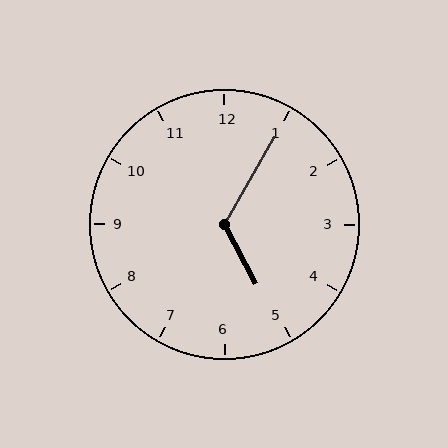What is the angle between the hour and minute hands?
Approximately 122 degrees.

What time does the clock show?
5:05.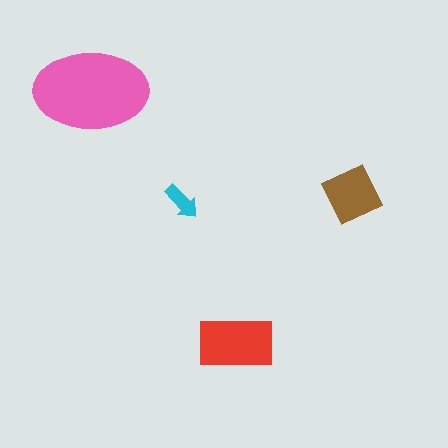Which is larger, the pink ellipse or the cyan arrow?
The pink ellipse.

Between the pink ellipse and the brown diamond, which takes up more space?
The pink ellipse.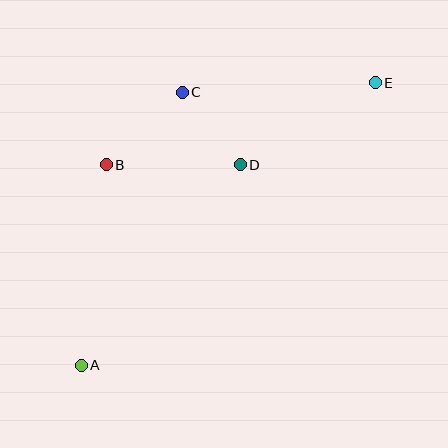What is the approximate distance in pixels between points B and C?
The distance between B and C is approximately 105 pixels.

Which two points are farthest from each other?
Points A and E are farthest from each other.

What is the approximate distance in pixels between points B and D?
The distance between B and D is approximately 134 pixels.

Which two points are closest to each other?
Points C and D are closest to each other.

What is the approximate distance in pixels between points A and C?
The distance between A and C is approximately 291 pixels.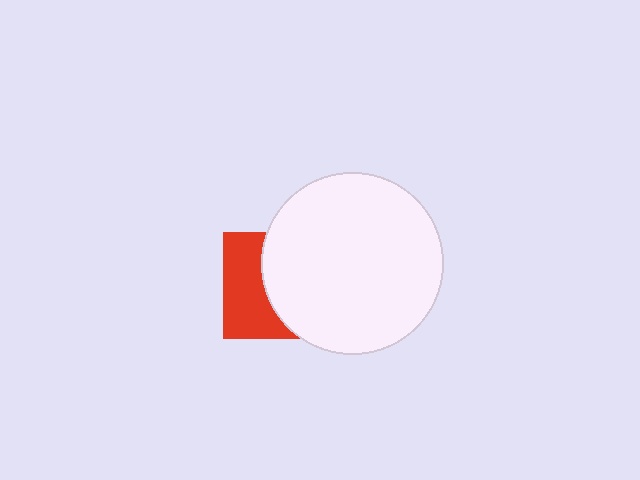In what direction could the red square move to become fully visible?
The red square could move left. That would shift it out from behind the white circle entirely.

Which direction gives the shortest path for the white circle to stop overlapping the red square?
Moving right gives the shortest separation.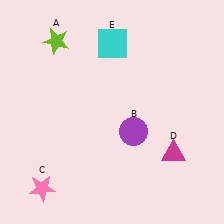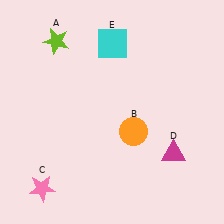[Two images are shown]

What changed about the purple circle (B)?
In Image 1, B is purple. In Image 2, it changed to orange.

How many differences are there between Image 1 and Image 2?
There is 1 difference between the two images.